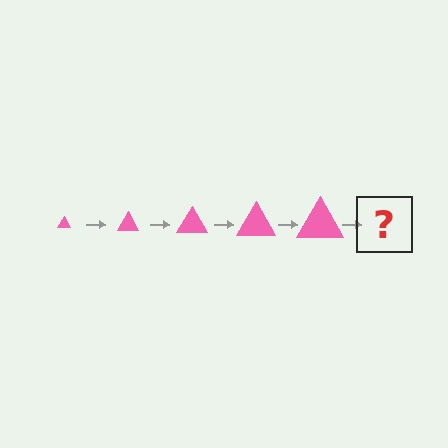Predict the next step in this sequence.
The next step is a pink triangle, larger than the previous one.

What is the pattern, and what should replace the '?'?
The pattern is that the triangle gets progressively larger each step. The '?' should be a pink triangle, larger than the previous one.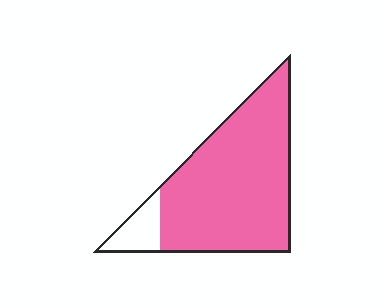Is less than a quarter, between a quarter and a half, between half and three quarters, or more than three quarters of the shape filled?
More than three quarters.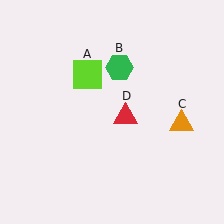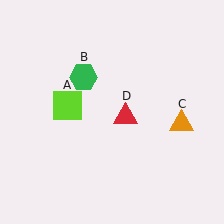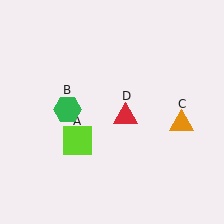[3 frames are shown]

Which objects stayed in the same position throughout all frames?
Orange triangle (object C) and red triangle (object D) remained stationary.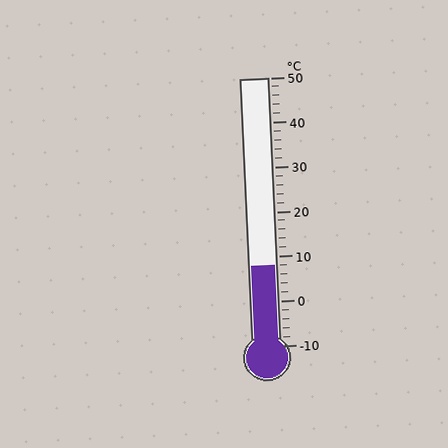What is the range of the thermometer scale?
The thermometer scale ranges from -10°C to 50°C.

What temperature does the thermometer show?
The thermometer shows approximately 8°C.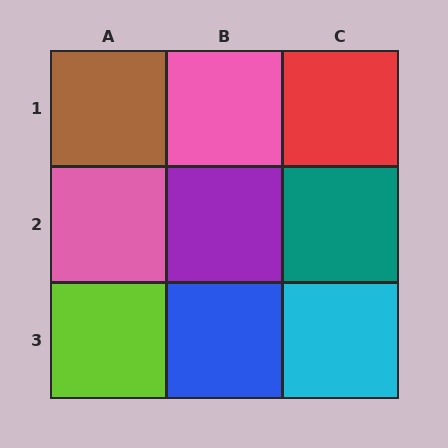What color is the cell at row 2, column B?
Purple.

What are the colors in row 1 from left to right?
Brown, pink, red.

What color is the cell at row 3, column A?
Lime.